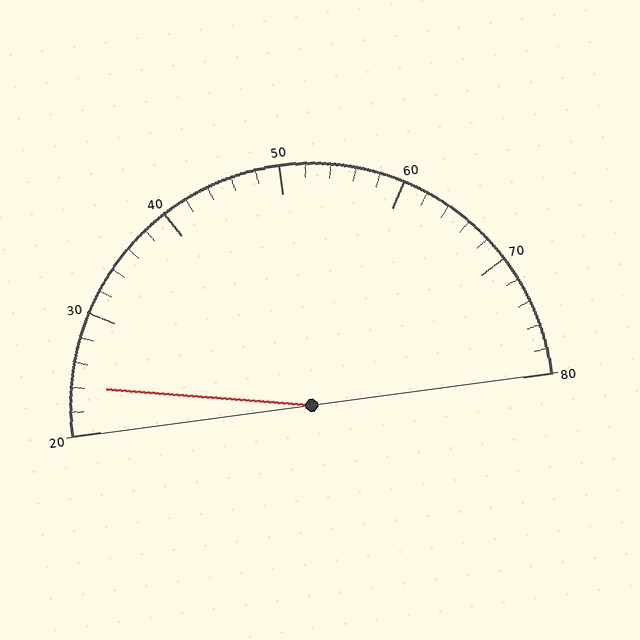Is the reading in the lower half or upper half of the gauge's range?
The reading is in the lower half of the range (20 to 80).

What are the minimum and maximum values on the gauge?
The gauge ranges from 20 to 80.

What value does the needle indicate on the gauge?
The needle indicates approximately 24.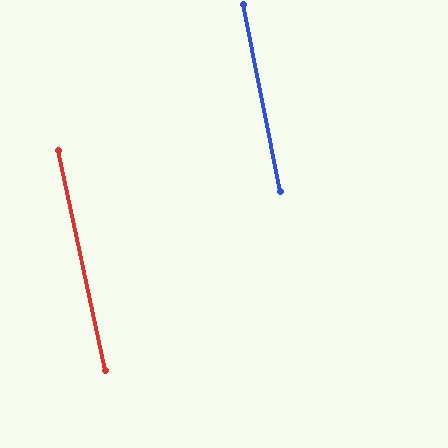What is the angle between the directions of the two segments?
Approximately 1 degree.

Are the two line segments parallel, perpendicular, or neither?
Parallel — their directions differ by only 0.9°.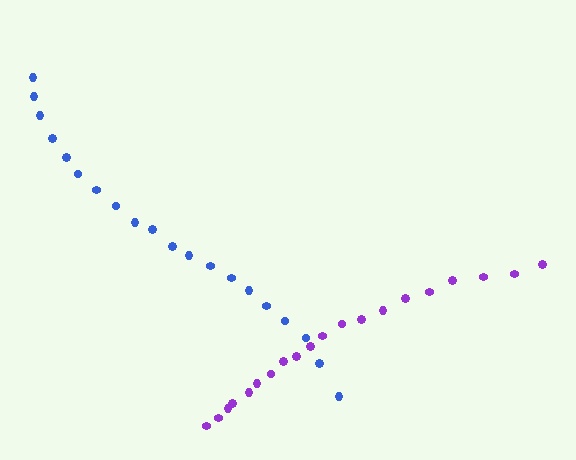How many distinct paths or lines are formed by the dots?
There are 2 distinct paths.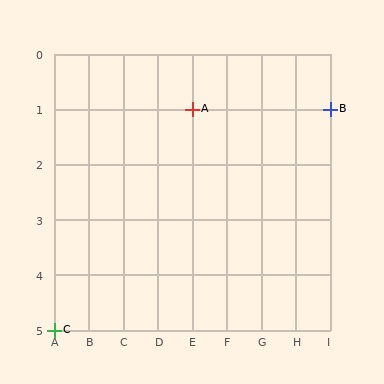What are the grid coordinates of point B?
Point B is at grid coordinates (I, 1).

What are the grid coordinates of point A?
Point A is at grid coordinates (E, 1).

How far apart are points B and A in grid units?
Points B and A are 4 columns apart.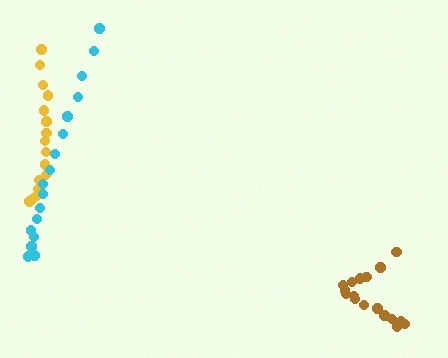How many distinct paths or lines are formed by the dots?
There are 3 distinct paths.